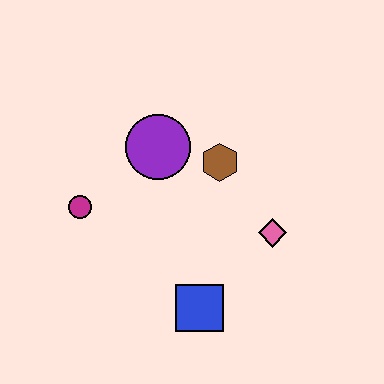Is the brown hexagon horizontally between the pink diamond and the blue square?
Yes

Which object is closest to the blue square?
The pink diamond is closest to the blue square.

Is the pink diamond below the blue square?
No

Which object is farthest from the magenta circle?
The pink diamond is farthest from the magenta circle.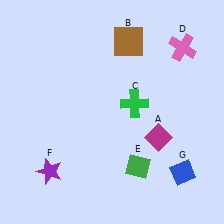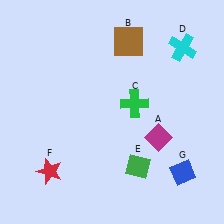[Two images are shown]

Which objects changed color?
D changed from pink to cyan. F changed from purple to red.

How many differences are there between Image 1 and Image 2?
There are 2 differences between the two images.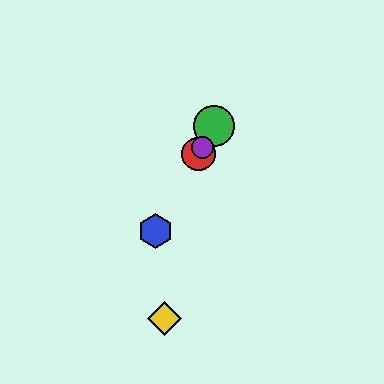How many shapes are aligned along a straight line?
4 shapes (the red circle, the blue hexagon, the green circle, the purple circle) are aligned along a straight line.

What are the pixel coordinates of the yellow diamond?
The yellow diamond is at (165, 318).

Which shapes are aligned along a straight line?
The red circle, the blue hexagon, the green circle, the purple circle are aligned along a straight line.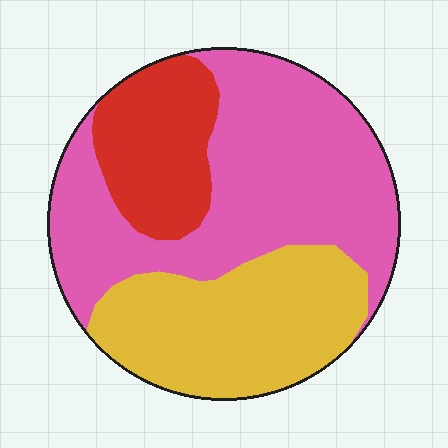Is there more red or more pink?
Pink.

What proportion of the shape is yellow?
Yellow takes up about one third (1/3) of the shape.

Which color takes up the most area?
Pink, at roughly 50%.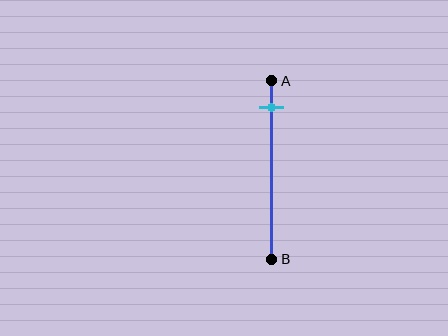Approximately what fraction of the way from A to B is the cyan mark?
The cyan mark is approximately 15% of the way from A to B.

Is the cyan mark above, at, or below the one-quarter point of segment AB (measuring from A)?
The cyan mark is above the one-quarter point of segment AB.